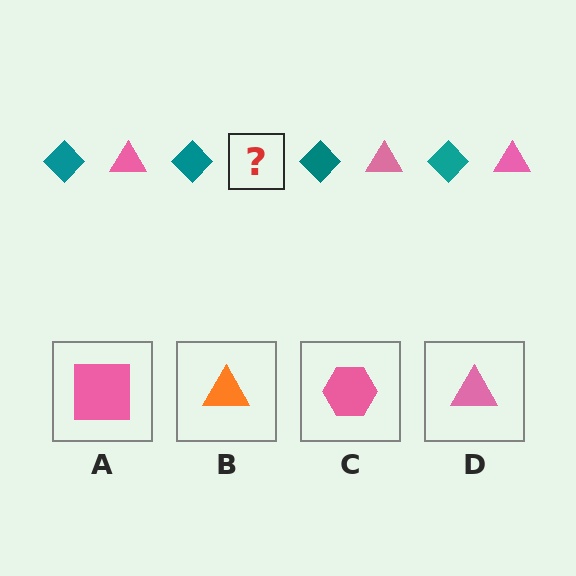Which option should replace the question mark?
Option D.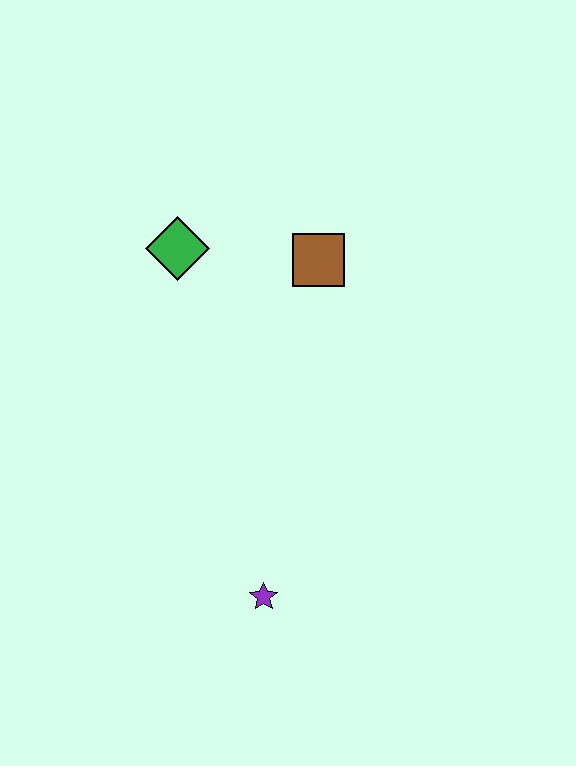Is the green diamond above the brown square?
Yes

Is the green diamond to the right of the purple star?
No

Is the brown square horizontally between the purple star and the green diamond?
No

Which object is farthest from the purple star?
The green diamond is farthest from the purple star.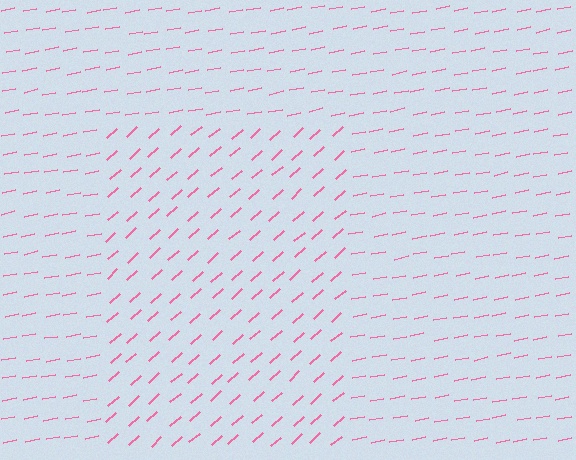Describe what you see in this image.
The image is filled with small pink line segments. A rectangle region in the image has lines oriented differently from the surrounding lines, creating a visible texture boundary.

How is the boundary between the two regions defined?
The boundary is defined purely by a change in line orientation (approximately 31 degrees difference). All lines are the same color and thickness.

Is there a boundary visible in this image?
Yes, there is a texture boundary formed by a change in line orientation.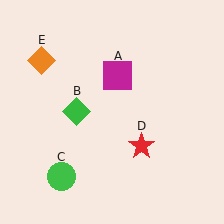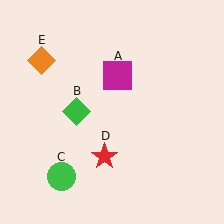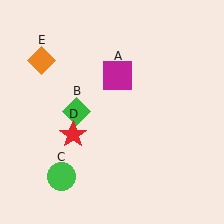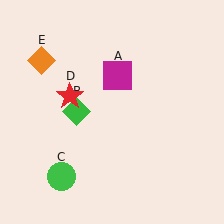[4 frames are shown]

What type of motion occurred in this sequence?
The red star (object D) rotated clockwise around the center of the scene.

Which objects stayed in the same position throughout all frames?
Magenta square (object A) and green diamond (object B) and green circle (object C) and orange diamond (object E) remained stationary.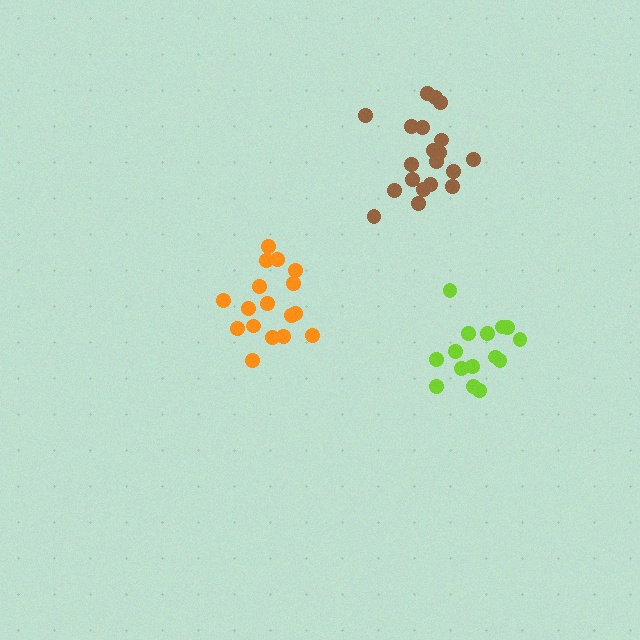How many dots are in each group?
Group 1: 17 dots, Group 2: 16 dots, Group 3: 20 dots (53 total).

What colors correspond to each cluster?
The clusters are colored: orange, lime, brown.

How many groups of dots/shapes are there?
There are 3 groups.